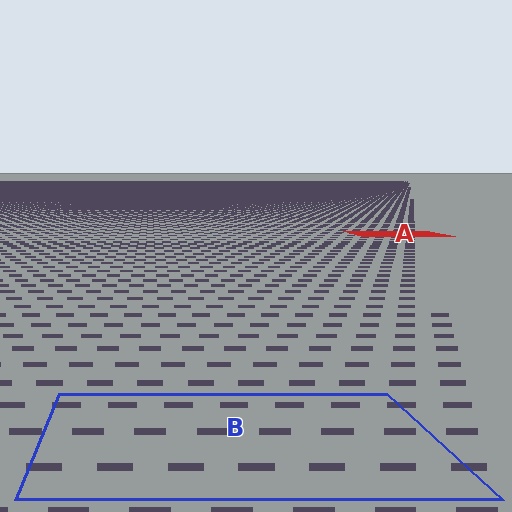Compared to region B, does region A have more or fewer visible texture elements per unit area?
Region A has more texture elements per unit area — they are packed more densely because it is farther away.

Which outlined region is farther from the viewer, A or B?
Region A is farther from the viewer — the texture elements inside it appear smaller and more densely packed.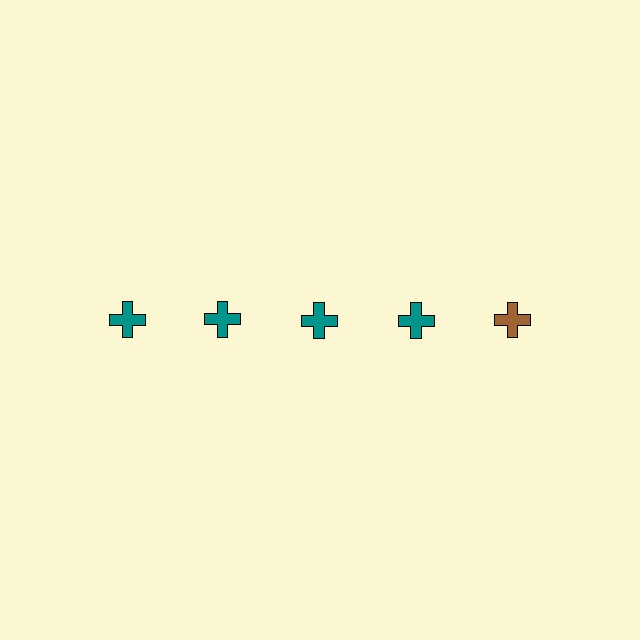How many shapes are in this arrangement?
There are 5 shapes arranged in a grid pattern.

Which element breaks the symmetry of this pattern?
The brown cross in the top row, rightmost column breaks the symmetry. All other shapes are teal crosses.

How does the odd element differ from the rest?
It has a different color: brown instead of teal.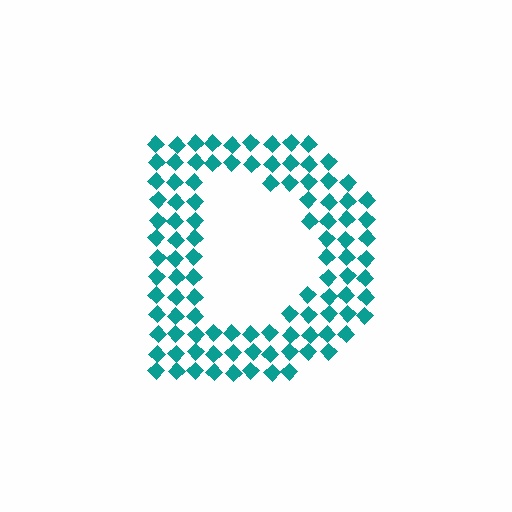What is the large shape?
The large shape is the letter D.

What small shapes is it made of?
It is made of small diamonds.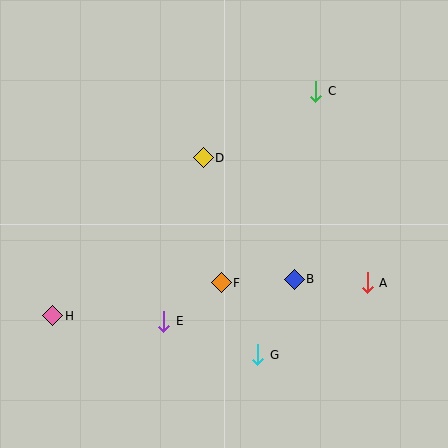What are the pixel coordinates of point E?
Point E is at (164, 321).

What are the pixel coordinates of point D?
Point D is at (203, 158).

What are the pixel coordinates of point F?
Point F is at (221, 283).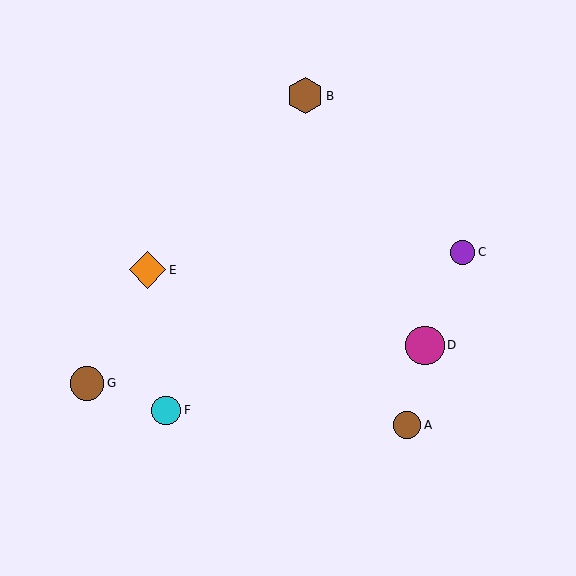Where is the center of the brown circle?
The center of the brown circle is at (407, 425).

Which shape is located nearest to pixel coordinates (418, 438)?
The brown circle (labeled A) at (407, 425) is nearest to that location.